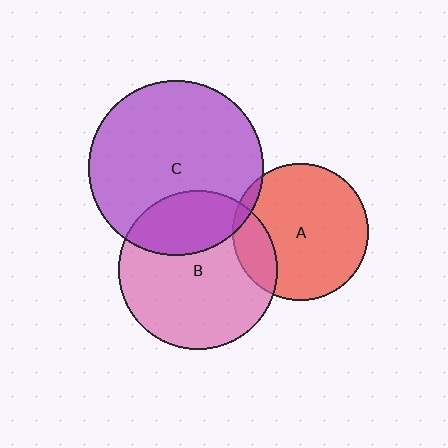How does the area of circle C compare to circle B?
Approximately 1.2 times.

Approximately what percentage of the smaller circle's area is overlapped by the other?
Approximately 5%.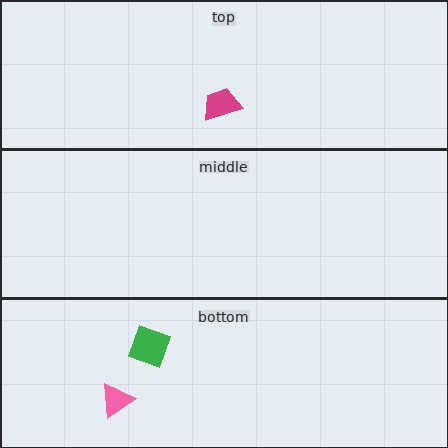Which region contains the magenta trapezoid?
The top region.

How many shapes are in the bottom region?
2.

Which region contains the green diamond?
The bottom region.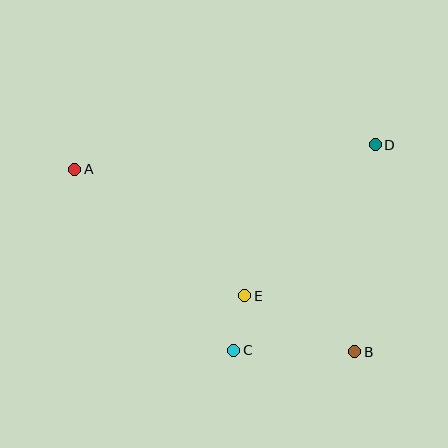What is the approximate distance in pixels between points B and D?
The distance between B and D is approximately 208 pixels.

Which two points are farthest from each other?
Points A and B are farthest from each other.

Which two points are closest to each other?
Points C and E are closest to each other.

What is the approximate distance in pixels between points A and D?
The distance between A and D is approximately 301 pixels.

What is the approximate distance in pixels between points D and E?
The distance between D and E is approximately 199 pixels.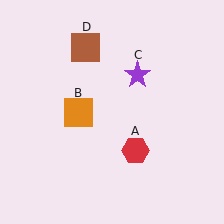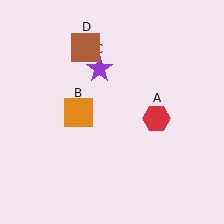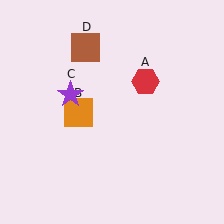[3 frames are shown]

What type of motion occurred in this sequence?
The red hexagon (object A), purple star (object C) rotated counterclockwise around the center of the scene.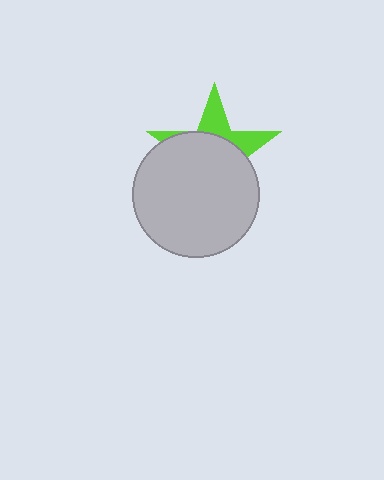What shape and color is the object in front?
The object in front is a light gray circle.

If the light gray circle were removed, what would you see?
You would see the complete lime star.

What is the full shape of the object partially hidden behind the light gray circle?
The partially hidden object is a lime star.